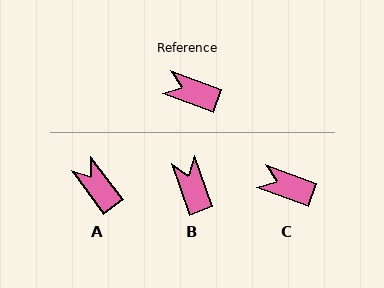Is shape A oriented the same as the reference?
No, it is off by about 33 degrees.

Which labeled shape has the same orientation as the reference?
C.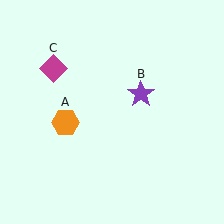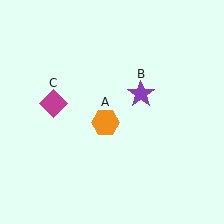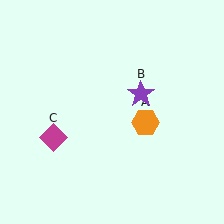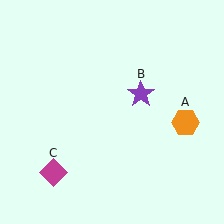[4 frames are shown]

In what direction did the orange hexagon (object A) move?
The orange hexagon (object A) moved right.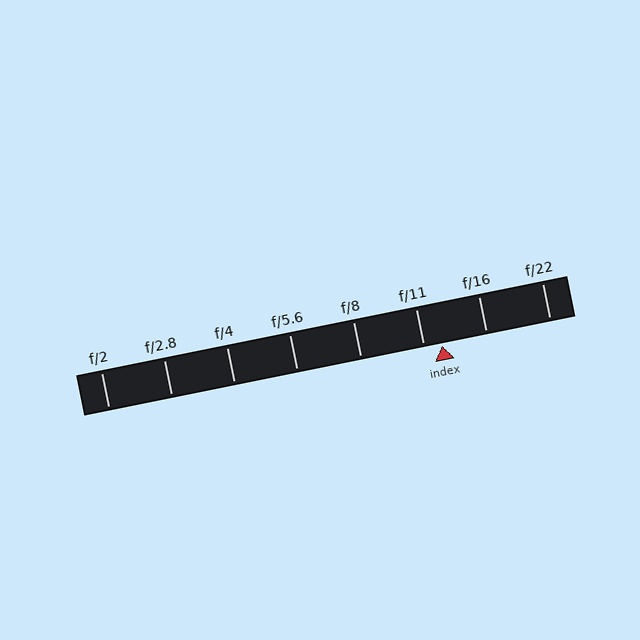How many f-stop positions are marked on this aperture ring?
There are 8 f-stop positions marked.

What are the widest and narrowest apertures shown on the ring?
The widest aperture shown is f/2 and the narrowest is f/22.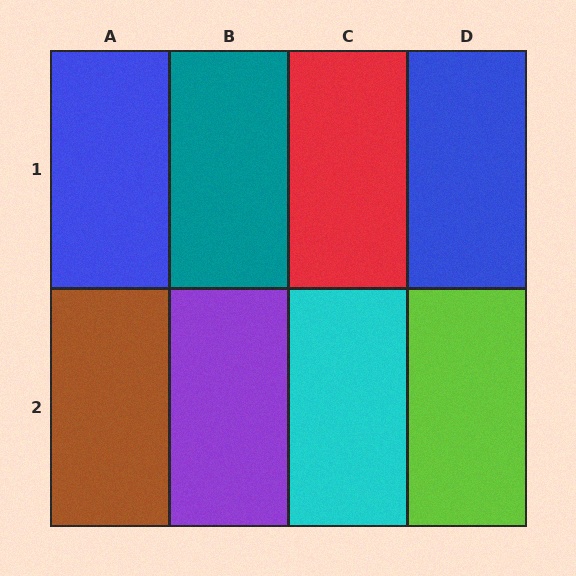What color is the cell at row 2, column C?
Cyan.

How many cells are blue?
2 cells are blue.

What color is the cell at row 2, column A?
Brown.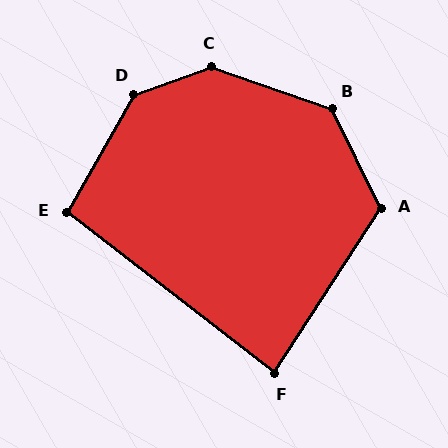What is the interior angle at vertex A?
Approximately 121 degrees (obtuse).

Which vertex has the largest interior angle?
C, at approximately 141 degrees.